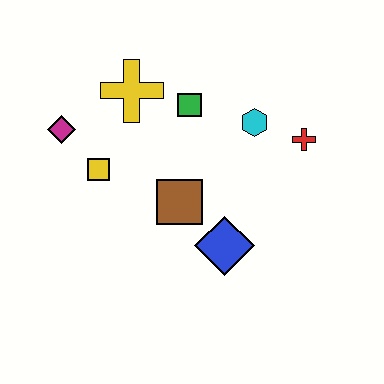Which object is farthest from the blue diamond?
The magenta diamond is farthest from the blue diamond.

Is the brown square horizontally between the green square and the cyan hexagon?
No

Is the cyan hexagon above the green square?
No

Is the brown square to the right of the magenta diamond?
Yes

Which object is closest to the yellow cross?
The green square is closest to the yellow cross.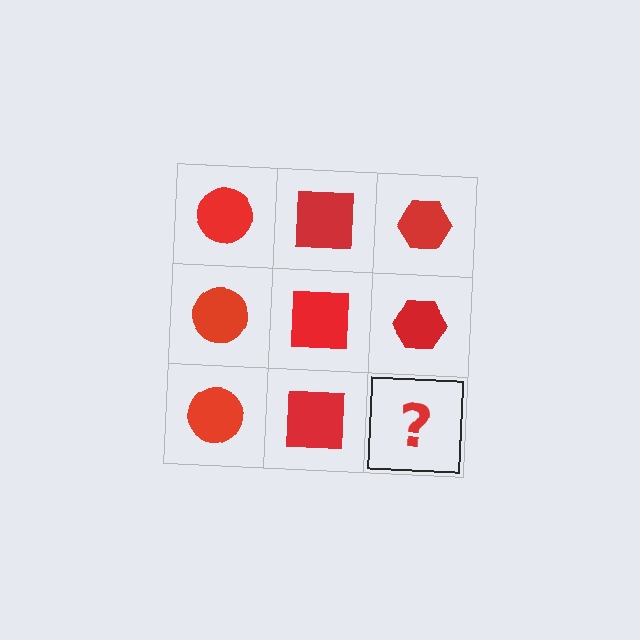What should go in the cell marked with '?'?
The missing cell should contain a red hexagon.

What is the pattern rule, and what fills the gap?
The rule is that each column has a consistent shape. The gap should be filled with a red hexagon.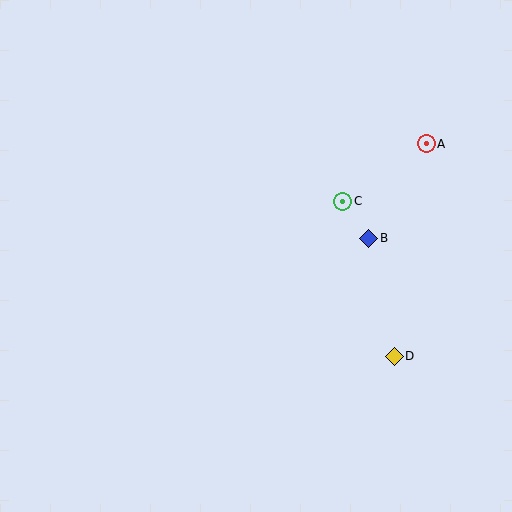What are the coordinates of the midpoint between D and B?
The midpoint between D and B is at (382, 297).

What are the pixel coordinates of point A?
Point A is at (426, 144).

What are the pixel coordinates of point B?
Point B is at (369, 238).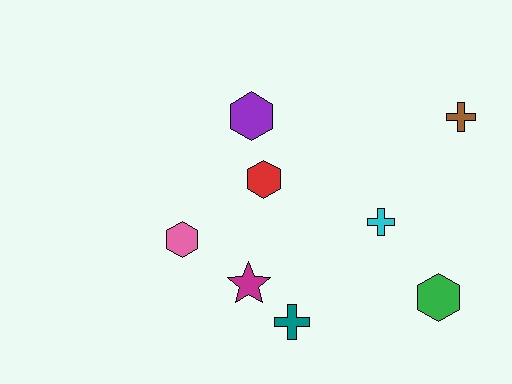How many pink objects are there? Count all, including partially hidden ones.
There is 1 pink object.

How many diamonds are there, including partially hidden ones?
There are no diamonds.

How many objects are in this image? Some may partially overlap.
There are 8 objects.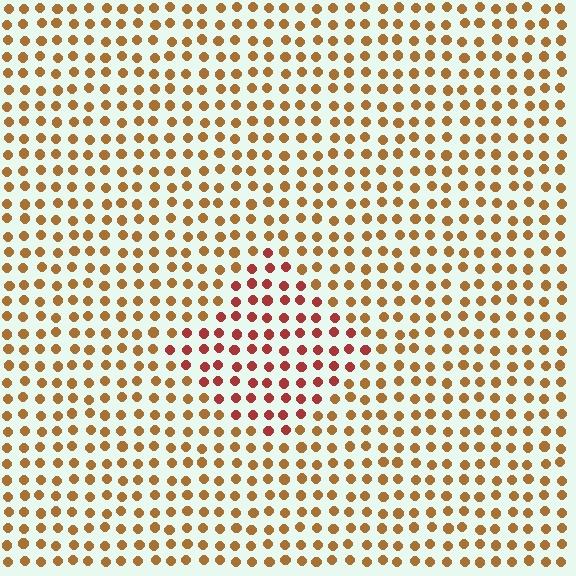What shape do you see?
I see a diamond.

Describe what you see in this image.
The image is filled with small brown elements in a uniform arrangement. A diamond-shaped region is visible where the elements are tinted to a slightly different hue, forming a subtle color boundary.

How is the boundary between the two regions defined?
The boundary is defined purely by a slight shift in hue (about 33 degrees). Spacing, size, and orientation are identical on both sides.